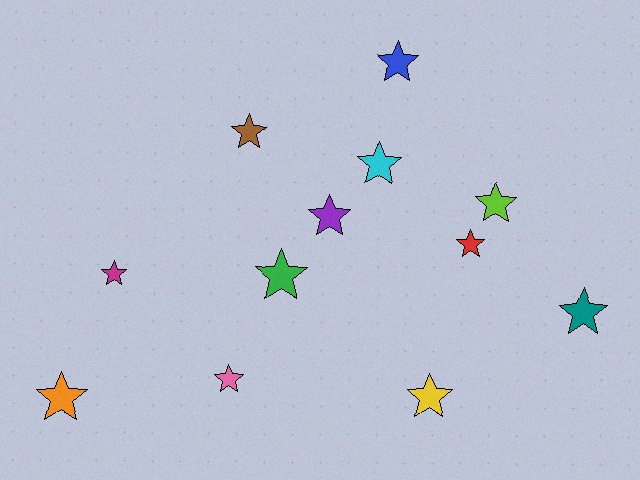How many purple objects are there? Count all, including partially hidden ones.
There is 1 purple object.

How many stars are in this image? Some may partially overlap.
There are 12 stars.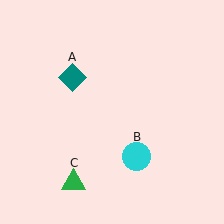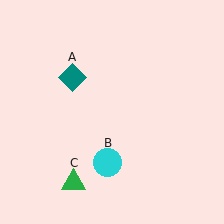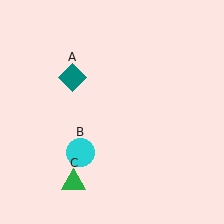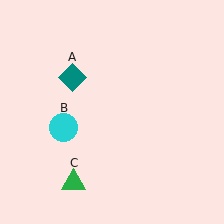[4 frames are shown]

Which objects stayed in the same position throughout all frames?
Teal diamond (object A) and green triangle (object C) remained stationary.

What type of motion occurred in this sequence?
The cyan circle (object B) rotated clockwise around the center of the scene.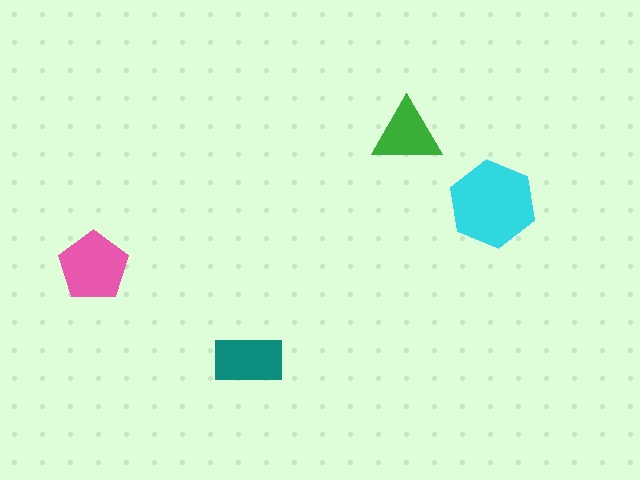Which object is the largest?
The cyan hexagon.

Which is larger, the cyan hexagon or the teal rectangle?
The cyan hexagon.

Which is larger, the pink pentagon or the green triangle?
The pink pentagon.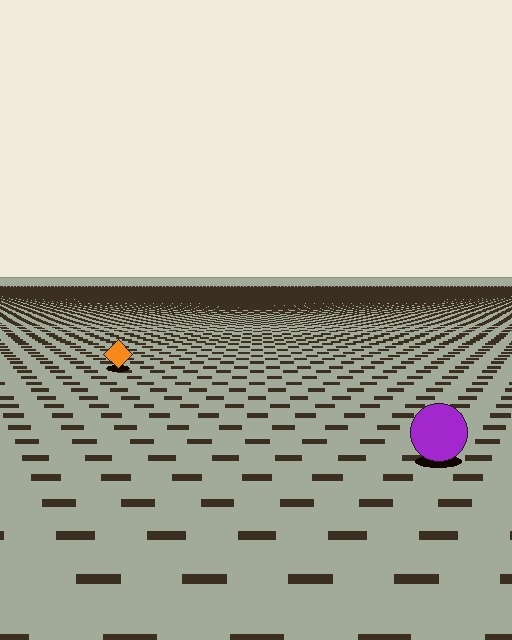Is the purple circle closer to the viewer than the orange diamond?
Yes. The purple circle is closer — you can tell from the texture gradient: the ground texture is coarser near it.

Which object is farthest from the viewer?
The orange diamond is farthest from the viewer. It appears smaller and the ground texture around it is denser.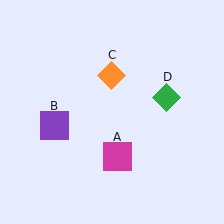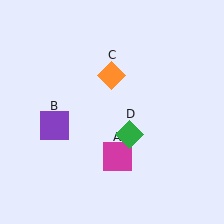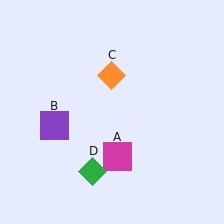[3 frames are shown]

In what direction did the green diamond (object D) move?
The green diamond (object D) moved down and to the left.